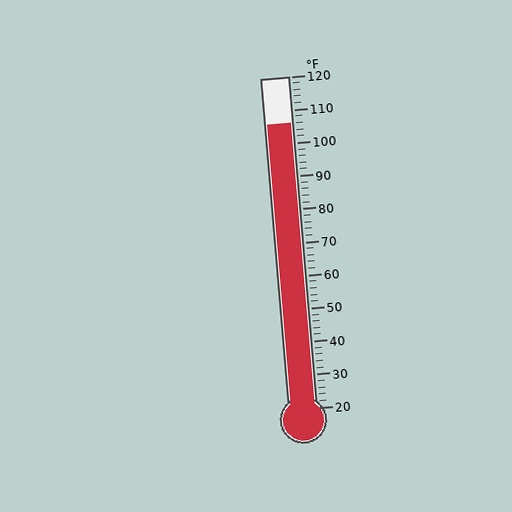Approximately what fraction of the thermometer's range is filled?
The thermometer is filled to approximately 85% of its range.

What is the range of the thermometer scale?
The thermometer scale ranges from 20°F to 120°F.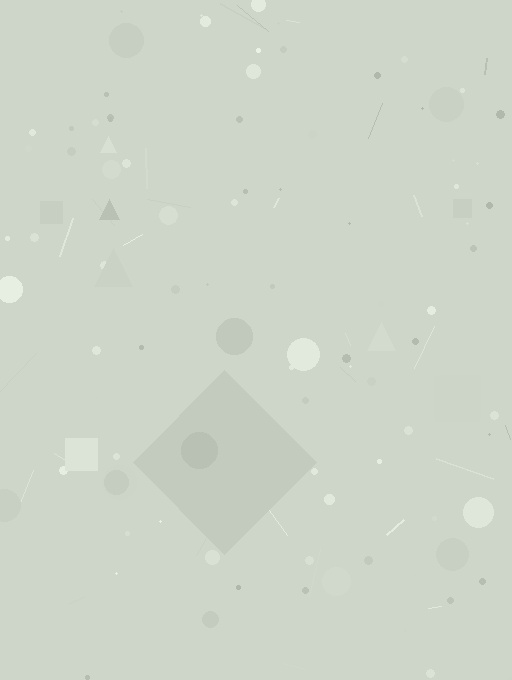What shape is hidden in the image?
A diamond is hidden in the image.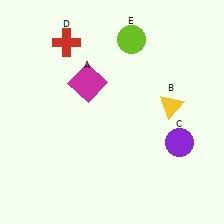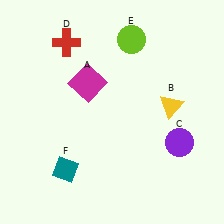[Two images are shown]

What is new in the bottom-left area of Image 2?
A teal diamond (F) was added in the bottom-left area of Image 2.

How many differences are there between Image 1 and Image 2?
There is 1 difference between the two images.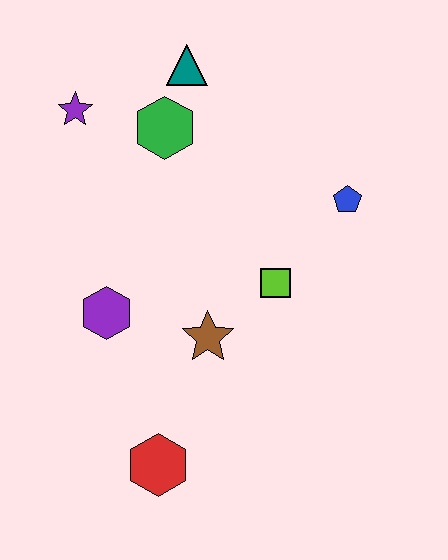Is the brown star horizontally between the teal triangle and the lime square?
Yes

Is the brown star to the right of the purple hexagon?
Yes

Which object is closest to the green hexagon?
The teal triangle is closest to the green hexagon.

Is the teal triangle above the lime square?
Yes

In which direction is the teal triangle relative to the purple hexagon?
The teal triangle is above the purple hexagon.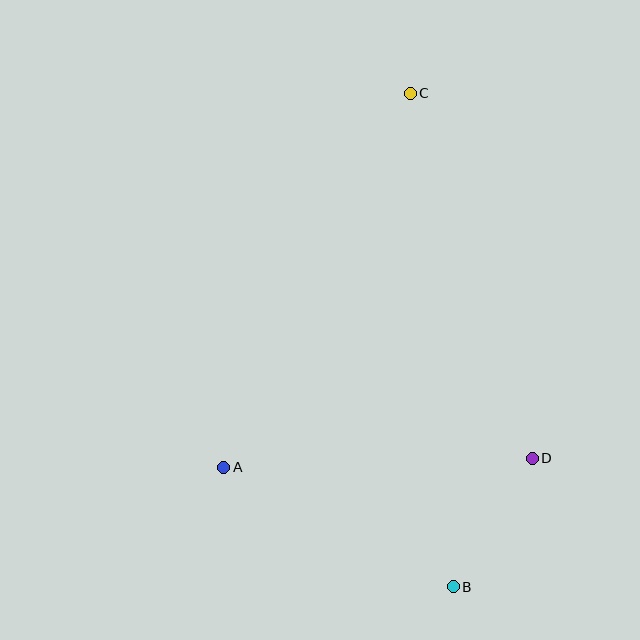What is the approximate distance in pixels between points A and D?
The distance between A and D is approximately 309 pixels.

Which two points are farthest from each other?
Points B and C are farthest from each other.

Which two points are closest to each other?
Points B and D are closest to each other.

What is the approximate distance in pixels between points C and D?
The distance between C and D is approximately 385 pixels.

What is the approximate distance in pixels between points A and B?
The distance between A and B is approximately 259 pixels.